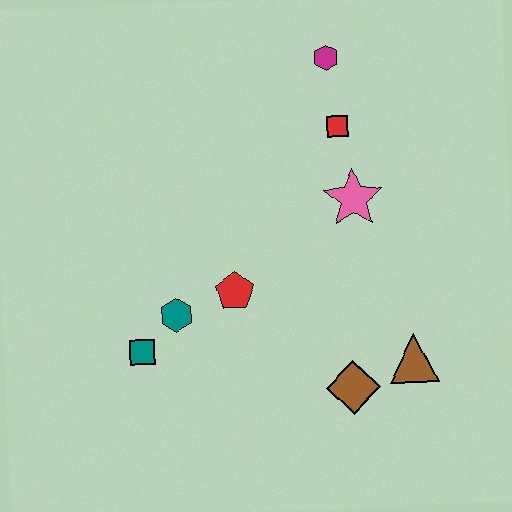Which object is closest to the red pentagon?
The teal hexagon is closest to the red pentagon.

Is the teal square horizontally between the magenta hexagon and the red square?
No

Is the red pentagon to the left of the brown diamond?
Yes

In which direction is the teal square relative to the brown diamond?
The teal square is to the left of the brown diamond.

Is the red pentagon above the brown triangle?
Yes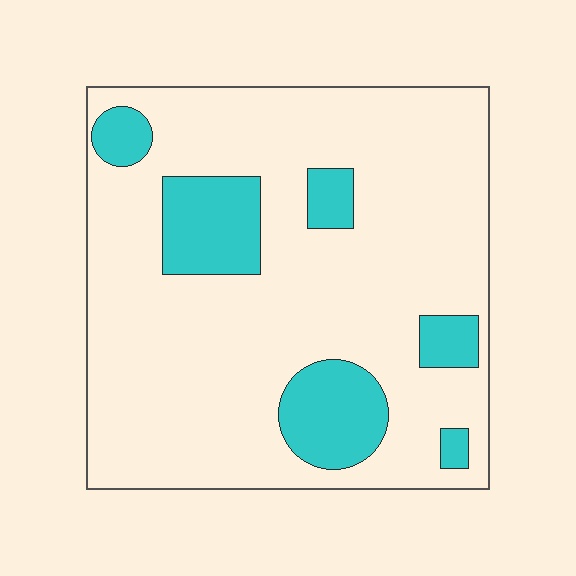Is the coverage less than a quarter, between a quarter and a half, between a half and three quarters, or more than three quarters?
Less than a quarter.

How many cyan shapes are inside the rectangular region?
6.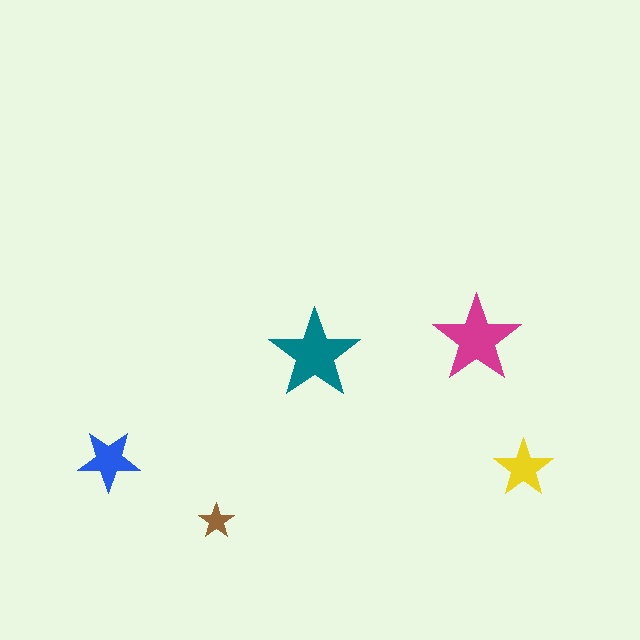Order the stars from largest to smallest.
the teal one, the magenta one, the blue one, the yellow one, the brown one.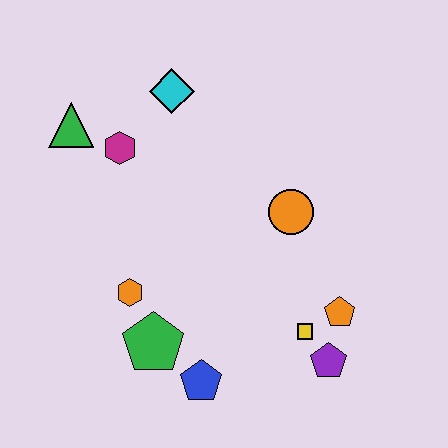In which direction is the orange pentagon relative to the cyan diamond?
The orange pentagon is below the cyan diamond.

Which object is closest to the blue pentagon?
The green pentagon is closest to the blue pentagon.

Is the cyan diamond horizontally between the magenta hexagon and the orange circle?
Yes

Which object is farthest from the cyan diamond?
The purple pentagon is farthest from the cyan diamond.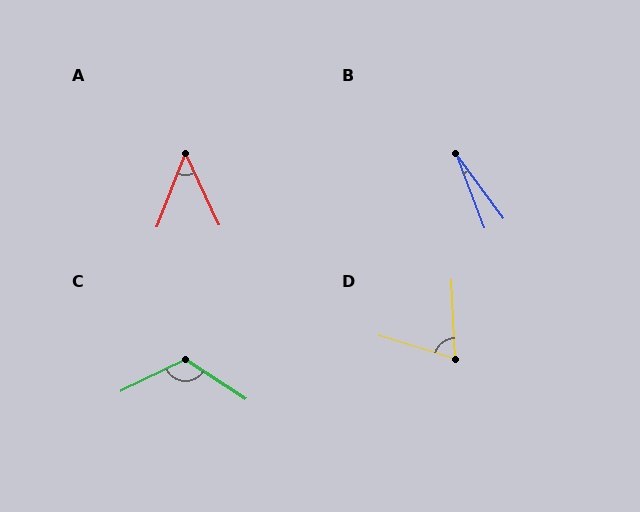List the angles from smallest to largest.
B (15°), A (46°), D (70°), C (120°).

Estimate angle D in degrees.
Approximately 70 degrees.